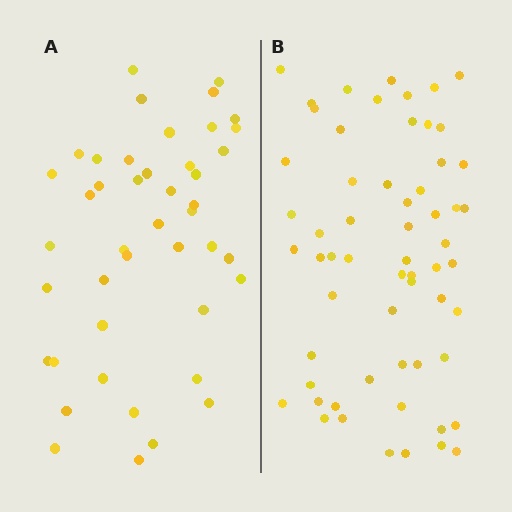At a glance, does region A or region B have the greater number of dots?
Region B (the right region) has more dots.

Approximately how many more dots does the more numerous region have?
Region B has approximately 15 more dots than region A.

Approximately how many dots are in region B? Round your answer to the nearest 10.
About 60 dots.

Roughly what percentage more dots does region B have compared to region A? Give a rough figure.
About 35% more.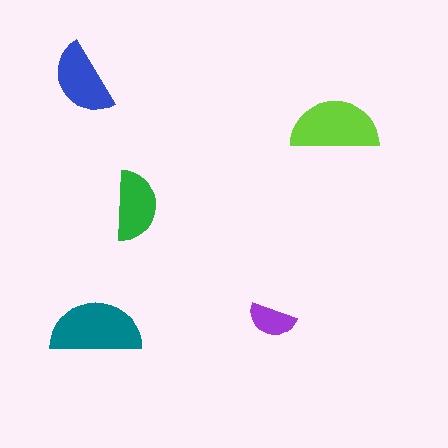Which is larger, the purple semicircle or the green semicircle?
The green one.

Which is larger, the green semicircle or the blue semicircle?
The blue one.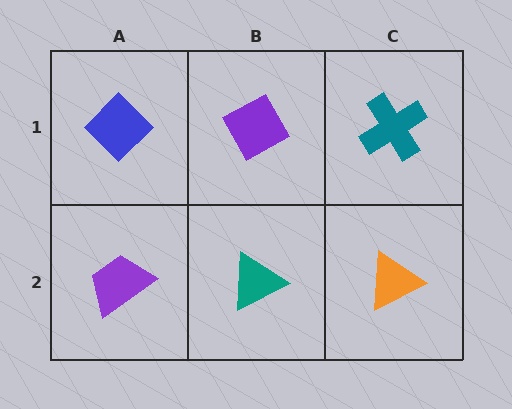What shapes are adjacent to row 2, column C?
A teal cross (row 1, column C), a teal triangle (row 2, column B).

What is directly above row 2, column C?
A teal cross.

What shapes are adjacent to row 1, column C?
An orange triangle (row 2, column C), a purple diamond (row 1, column B).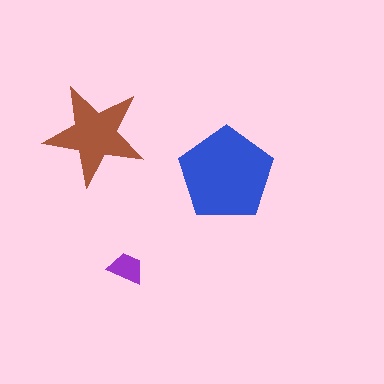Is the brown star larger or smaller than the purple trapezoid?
Larger.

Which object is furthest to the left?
The brown star is leftmost.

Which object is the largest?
The blue pentagon.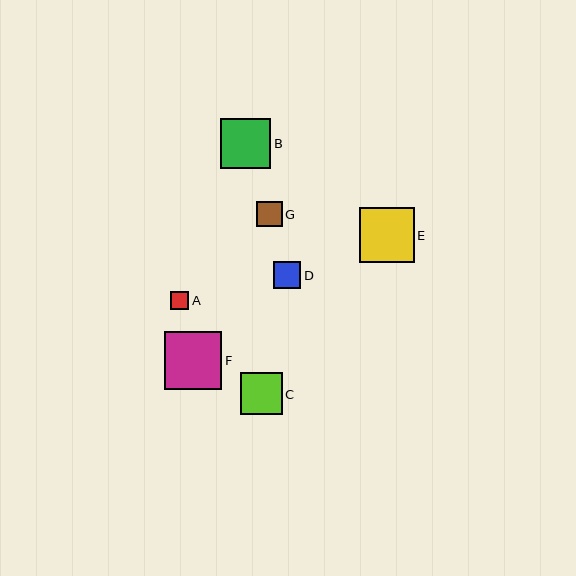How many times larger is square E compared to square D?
Square E is approximately 2.0 times the size of square D.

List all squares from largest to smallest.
From largest to smallest: F, E, B, C, D, G, A.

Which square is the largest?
Square F is the largest with a size of approximately 57 pixels.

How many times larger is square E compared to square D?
Square E is approximately 2.0 times the size of square D.